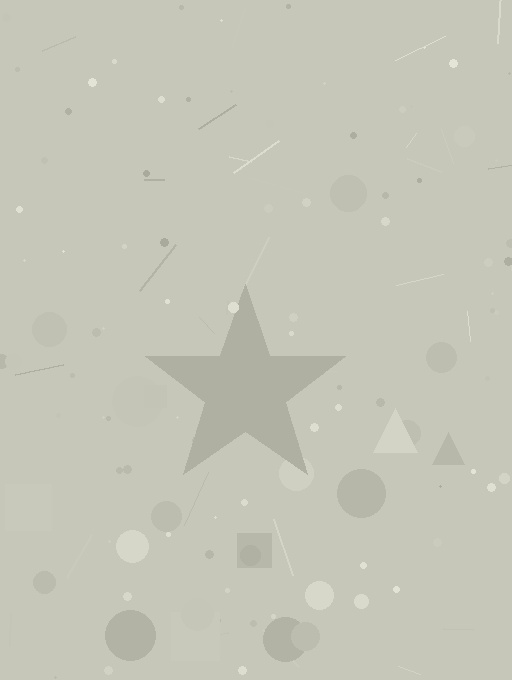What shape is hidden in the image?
A star is hidden in the image.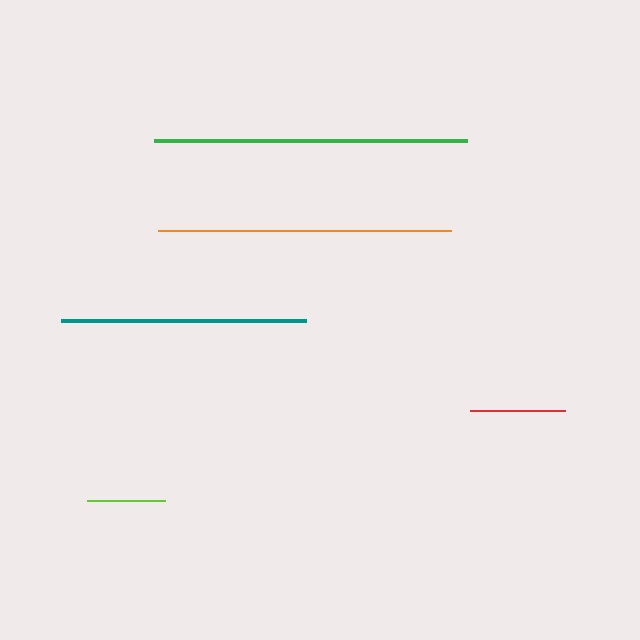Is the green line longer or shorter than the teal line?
The green line is longer than the teal line.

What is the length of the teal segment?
The teal segment is approximately 245 pixels long.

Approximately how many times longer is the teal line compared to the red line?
The teal line is approximately 2.6 times the length of the red line.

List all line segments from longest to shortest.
From longest to shortest: green, orange, teal, red, lime.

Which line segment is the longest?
The green line is the longest at approximately 313 pixels.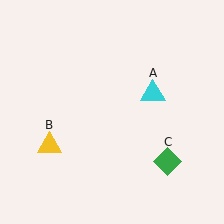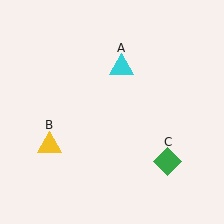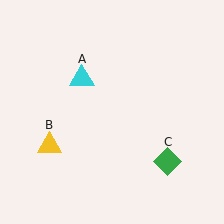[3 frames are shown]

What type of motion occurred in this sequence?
The cyan triangle (object A) rotated counterclockwise around the center of the scene.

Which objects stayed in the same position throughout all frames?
Yellow triangle (object B) and green diamond (object C) remained stationary.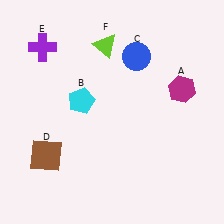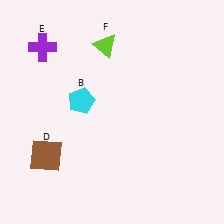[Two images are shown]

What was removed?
The magenta hexagon (A), the blue circle (C) were removed in Image 2.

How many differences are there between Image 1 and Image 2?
There are 2 differences between the two images.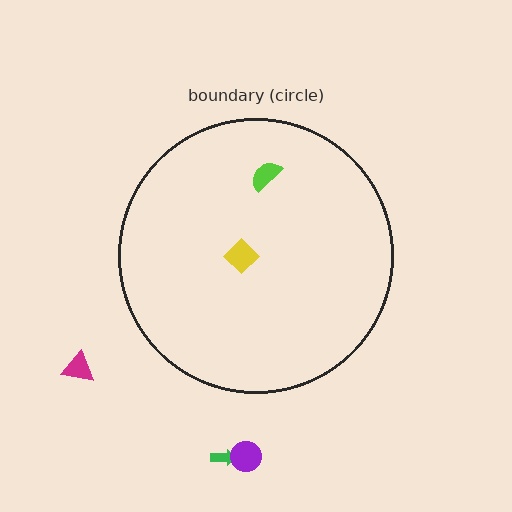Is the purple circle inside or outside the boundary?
Outside.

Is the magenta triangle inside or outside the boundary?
Outside.